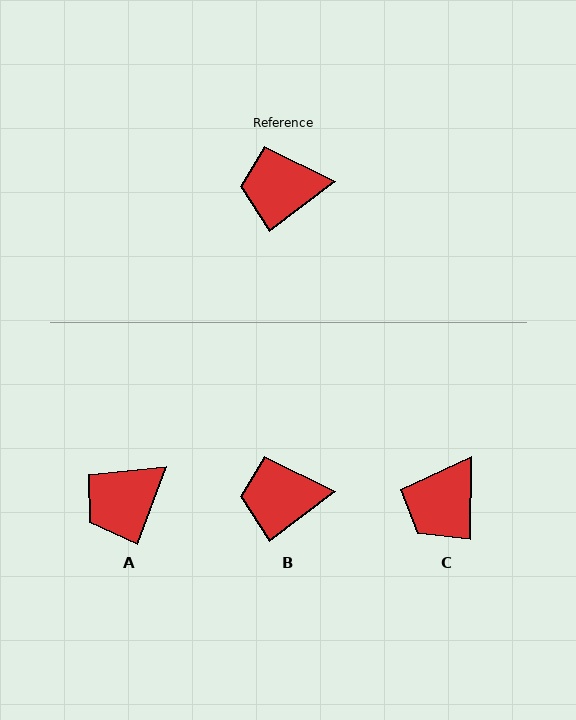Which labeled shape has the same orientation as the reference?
B.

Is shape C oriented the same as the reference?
No, it is off by about 52 degrees.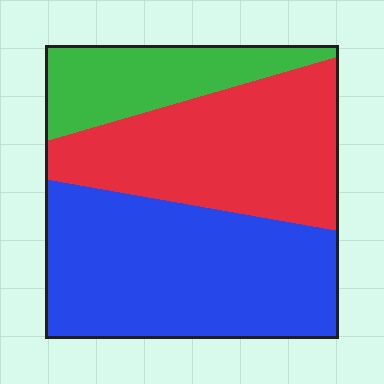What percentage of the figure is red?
Red takes up about three eighths (3/8) of the figure.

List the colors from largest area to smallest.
From largest to smallest: blue, red, green.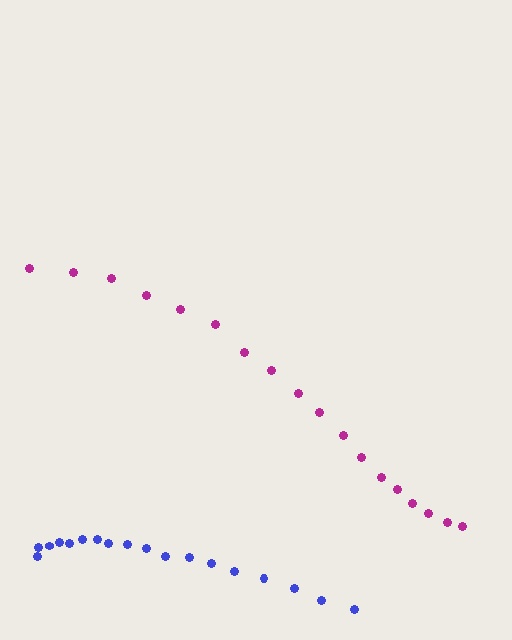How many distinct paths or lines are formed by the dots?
There are 2 distinct paths.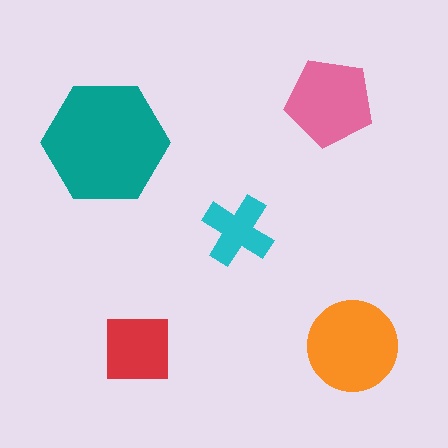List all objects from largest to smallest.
The teal hexagon, the orange circle, the pink pentagon, the red square, the cyan cross.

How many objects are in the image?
There are 5 objects in the image.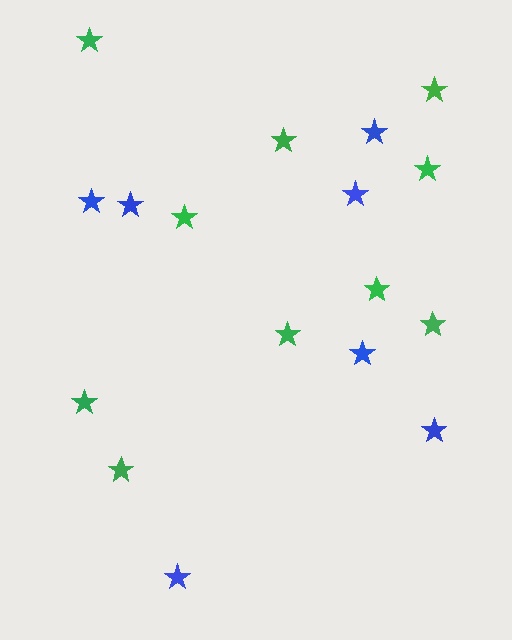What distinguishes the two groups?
There are 2 groups: one group of blue stars (7) and one group of green stars (10).